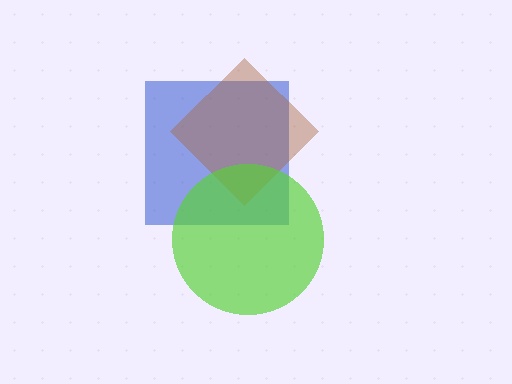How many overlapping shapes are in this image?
There are 3 overlapping shapes in the image.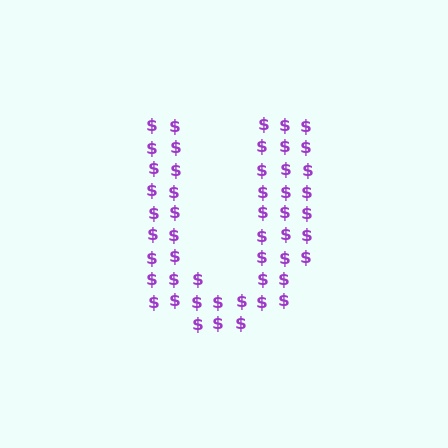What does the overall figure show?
The overall figure shows the letter U.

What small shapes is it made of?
It is made of small dollar signs.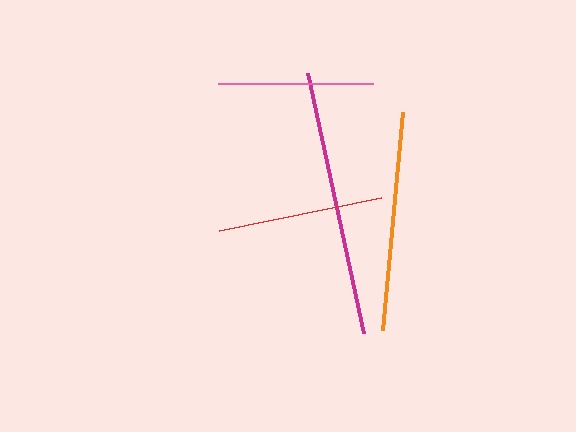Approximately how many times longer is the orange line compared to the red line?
The orange line is approximately 1.3 times the length of the red line.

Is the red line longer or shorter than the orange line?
The orange line is longer than the red line.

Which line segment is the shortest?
The pink line is the shortest at approximately 155 pixels.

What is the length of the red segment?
The red segment is approximately 166 pixels long.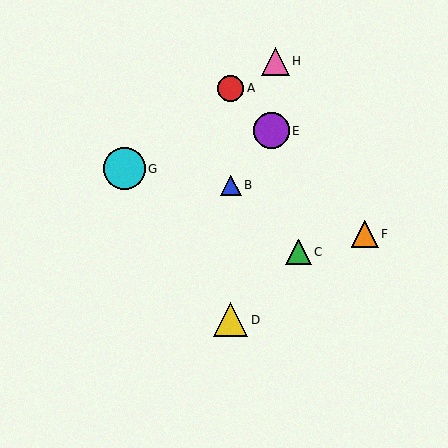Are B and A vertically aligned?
Yes, both are at x≈231.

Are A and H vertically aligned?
No, A is at x≈231 and H is at x≈275.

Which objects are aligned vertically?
Objects A, B, D are aligned vertically.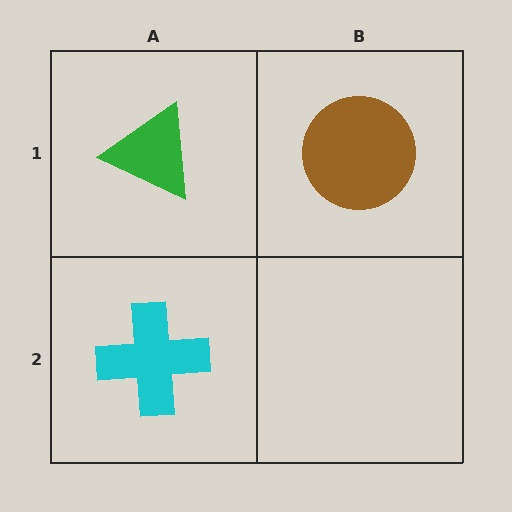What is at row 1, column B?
A brown circle.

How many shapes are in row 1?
2 shapes.